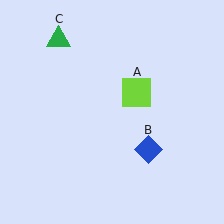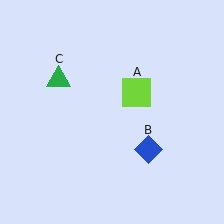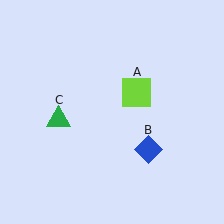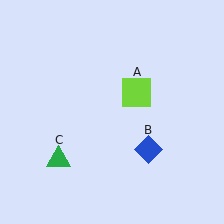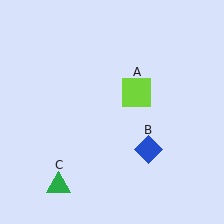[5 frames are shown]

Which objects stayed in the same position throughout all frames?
Lime square (object A) and blue diamond (object B) remained stationary.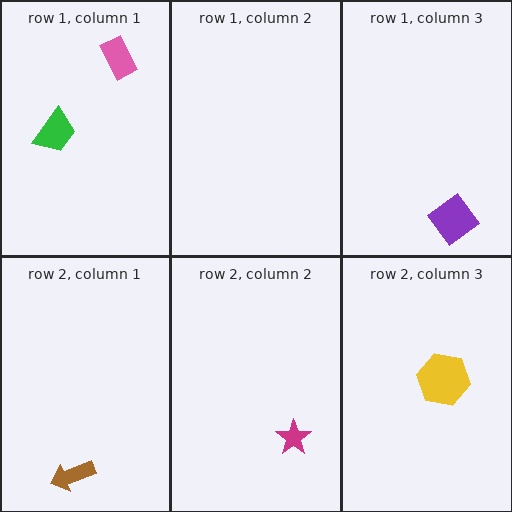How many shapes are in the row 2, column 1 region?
1.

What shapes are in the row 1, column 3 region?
The purple diamond.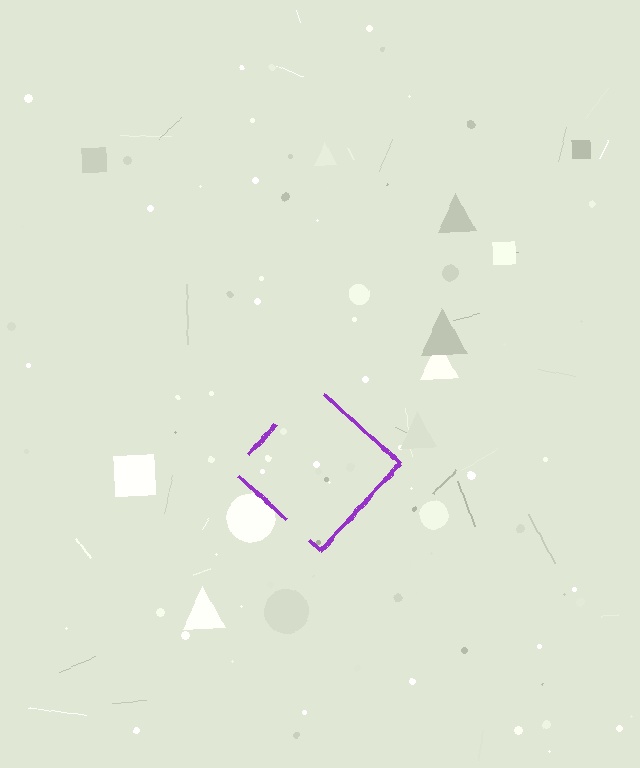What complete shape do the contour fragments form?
The contour fragments form a diamond.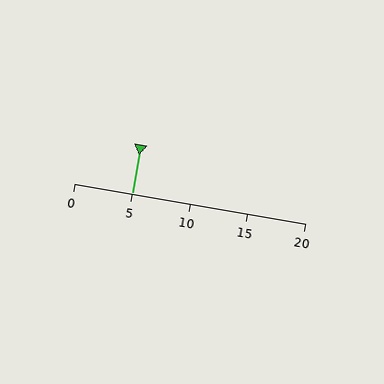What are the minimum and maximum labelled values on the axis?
The axis runs from 0 to 20.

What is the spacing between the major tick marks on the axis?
The major ticks are spaced 5 apart.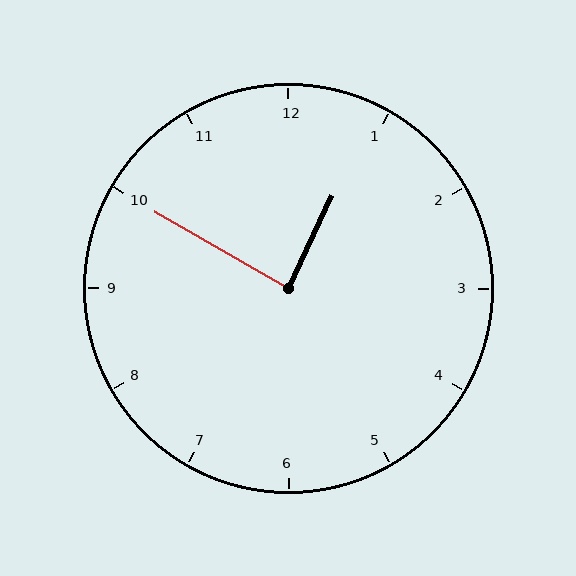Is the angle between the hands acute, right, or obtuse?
It is right.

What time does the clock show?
12:50.